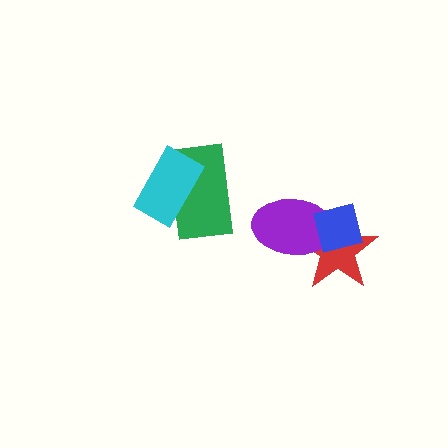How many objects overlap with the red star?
2 objects overlap with the red star.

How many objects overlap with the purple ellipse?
2 objects overlap with the purple ellipse.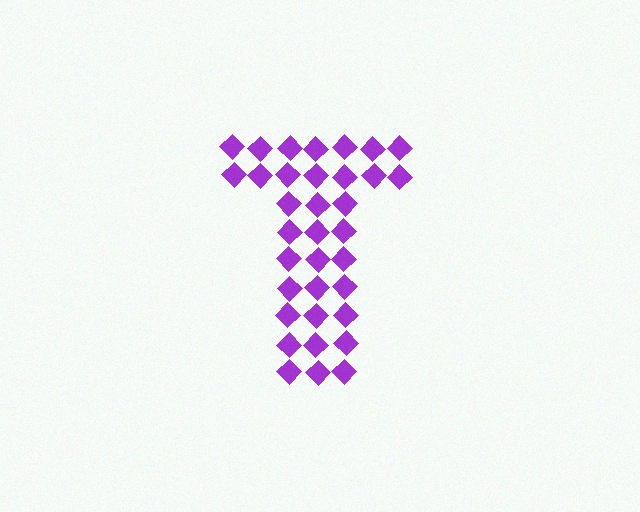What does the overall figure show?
The overall figure shows the letter T.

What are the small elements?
The small elements are diamonds.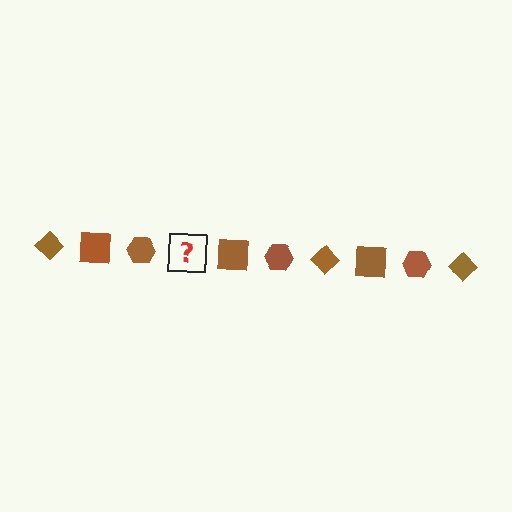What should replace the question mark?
The question mark should be replaced with a brown diamond.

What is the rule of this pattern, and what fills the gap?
The rule is that the pattern cycles through diamond, square, hexagon shapes in brown. The gap should be filled with a brown diamond.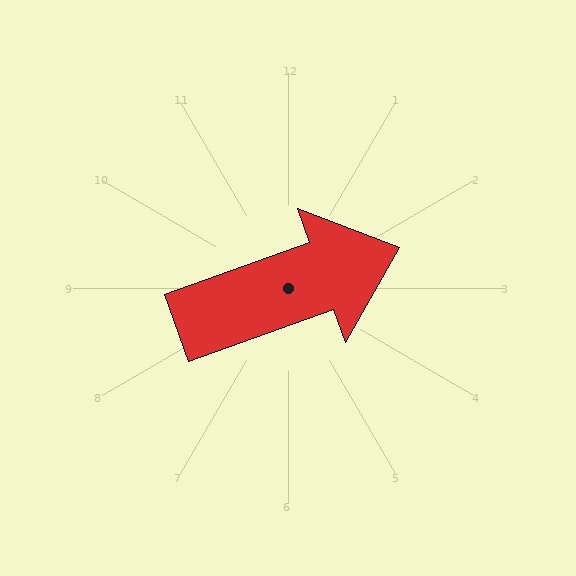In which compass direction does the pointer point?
East.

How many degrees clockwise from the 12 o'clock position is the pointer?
Approximately 70 degrees.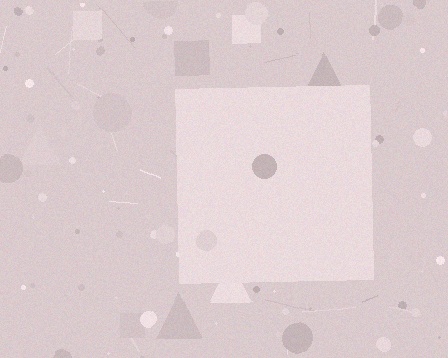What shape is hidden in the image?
A square is hidden in the image.